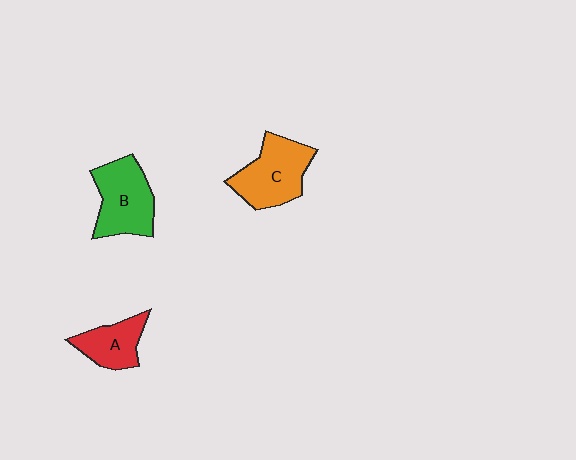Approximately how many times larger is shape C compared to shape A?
Approximately 1.5 times.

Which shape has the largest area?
Shape C (orange).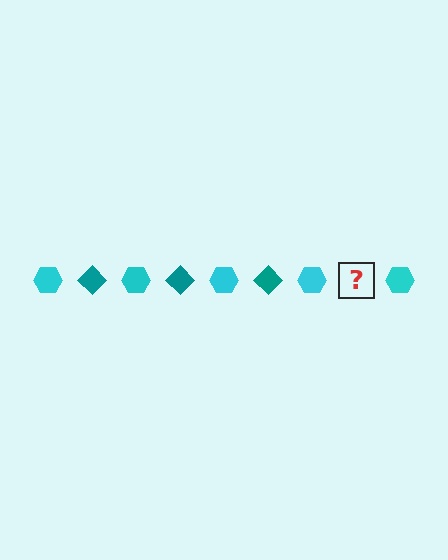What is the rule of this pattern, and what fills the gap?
The rule is that the pattern alternates between cyan hexagon and teal diamond. The gap should be filled with a teal diamond.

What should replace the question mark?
The question mark should be replaced with a teal diamond.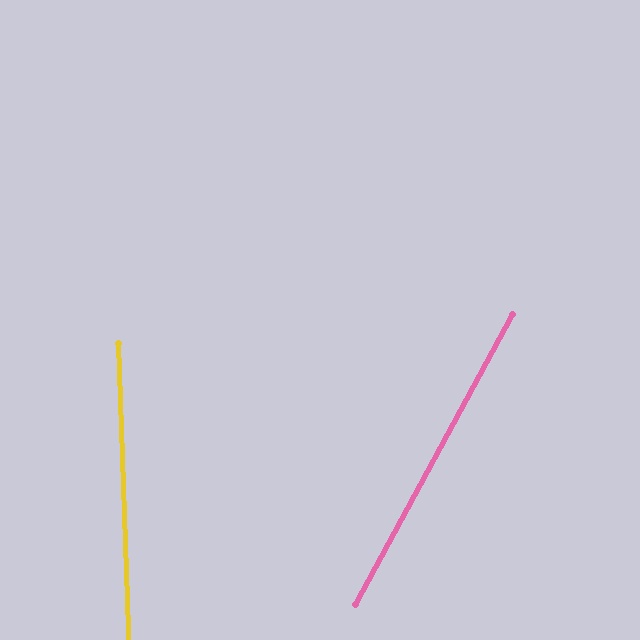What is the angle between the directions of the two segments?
Approximately 30 degrees.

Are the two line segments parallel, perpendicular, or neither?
Neither parallel nor perpendicular — they differ by about 30°.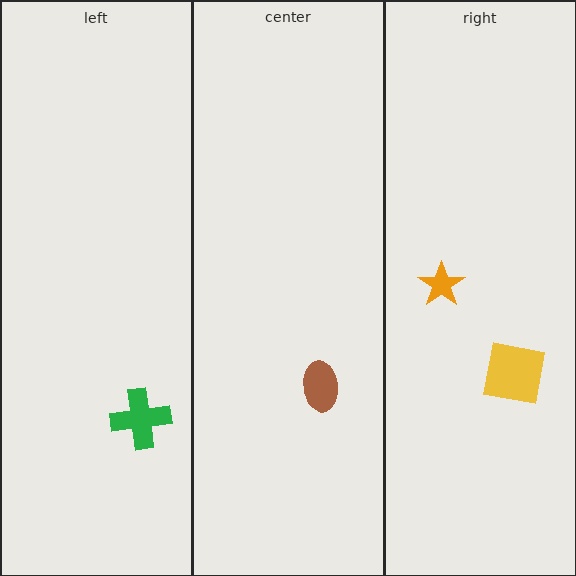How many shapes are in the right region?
2.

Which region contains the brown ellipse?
The center region.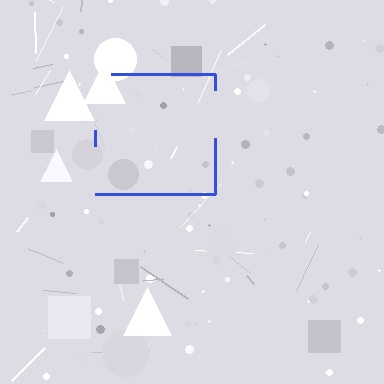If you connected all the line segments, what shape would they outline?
They would outline a square.